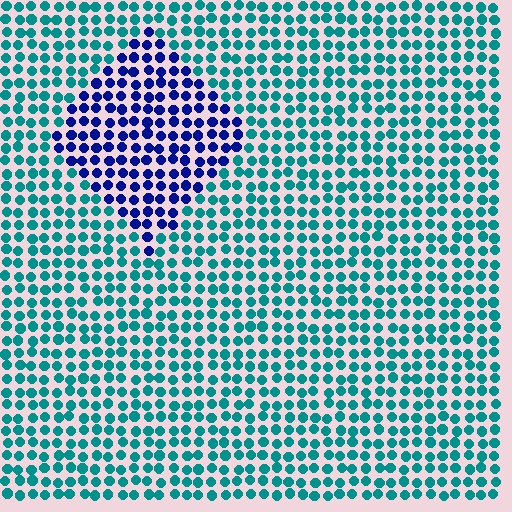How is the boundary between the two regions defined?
The boundary is defined purely by a slight shift in hue (about 56 degrees). Spacing, size, and orientation are identical on both sides.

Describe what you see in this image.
The image is filled with small teal elements in a uniform arrangement. A diamond-shaped region is visible where the elements are tinted to a slightly different hue, forming a subtle color boundary.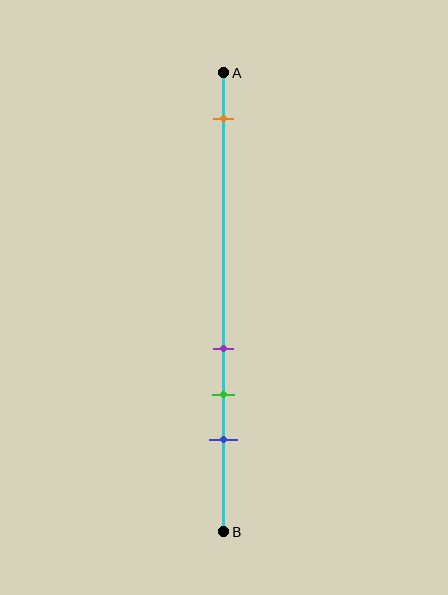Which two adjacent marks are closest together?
The purple and green marks are the closest adjacent pair.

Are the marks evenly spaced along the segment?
No, the marks are not evenly spaced.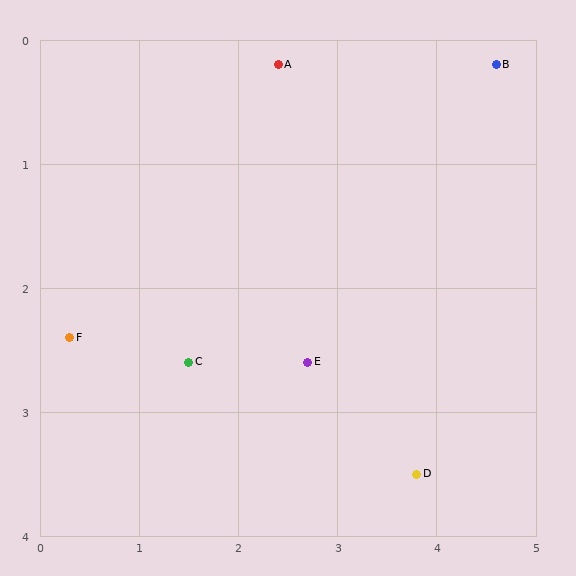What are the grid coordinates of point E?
Point E is at approximately (2.7, 2.6).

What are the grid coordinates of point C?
Point C is at approximately (1.5, 2.6).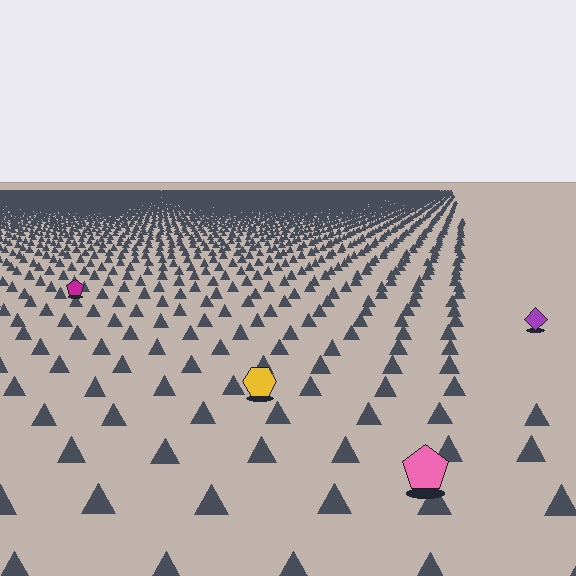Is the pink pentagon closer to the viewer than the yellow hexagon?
Yes. The pink pentagon is closer — you can tell from the texture gradient: the ground texture is coarser near it.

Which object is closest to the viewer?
The pink pentagon is closest. The texture marks near it are larger and more spread out.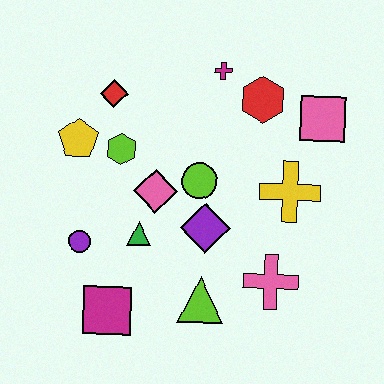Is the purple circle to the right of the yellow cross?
No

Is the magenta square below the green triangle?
Yes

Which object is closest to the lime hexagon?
The yellow pentagon is closest to the lime hexagon.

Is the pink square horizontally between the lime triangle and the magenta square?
No